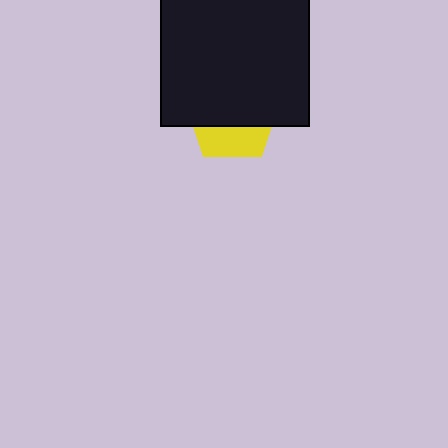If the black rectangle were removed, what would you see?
You would see the complete yellow pentagon.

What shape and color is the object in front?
The object in front is a black rectangle.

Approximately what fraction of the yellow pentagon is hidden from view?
Roughly 66% of the yellow pentagon is hidden behind the black rectangle.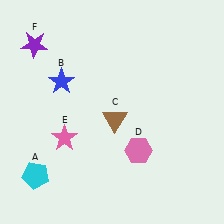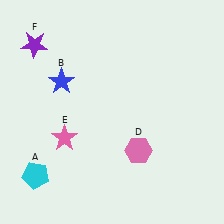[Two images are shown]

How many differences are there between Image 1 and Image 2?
There is 1 difference between the two images.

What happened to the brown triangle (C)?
The brown triangle (C) was removed in Image 2. It was in the bottom-right area of Image 1.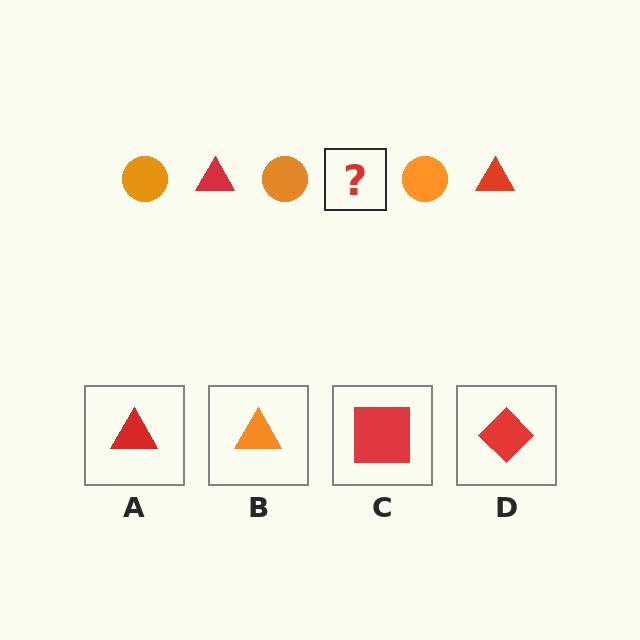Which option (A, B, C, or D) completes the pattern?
A.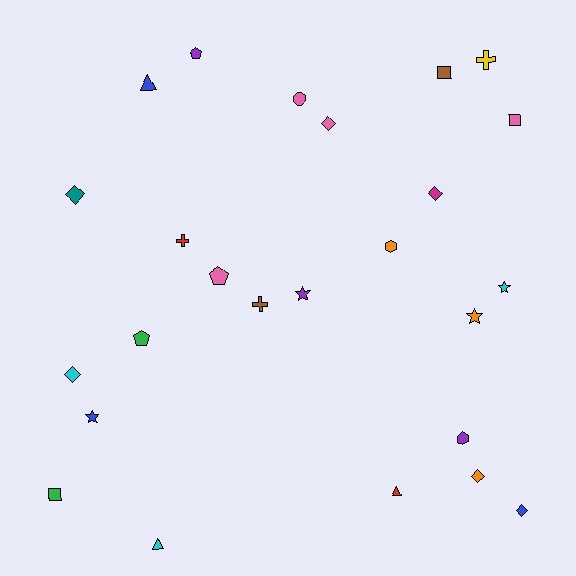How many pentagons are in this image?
There are 3 pentagons.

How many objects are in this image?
There are 25 objects.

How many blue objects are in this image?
There are 3 blue objects.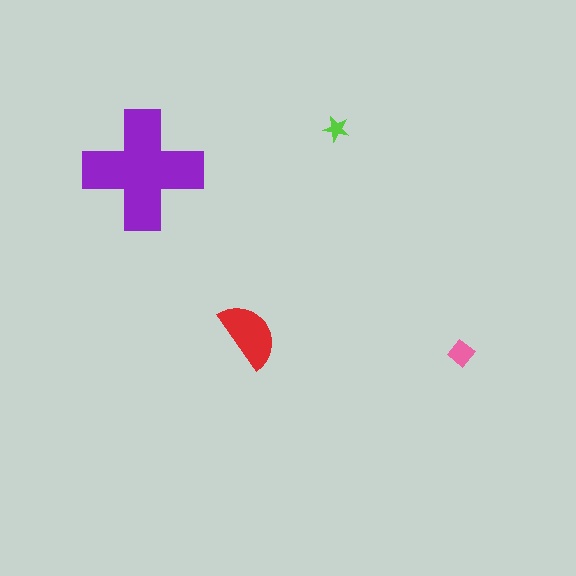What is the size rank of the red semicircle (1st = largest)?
2nd.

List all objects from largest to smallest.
The purple cross, the red semicircle, the pink diamond, the lime star.